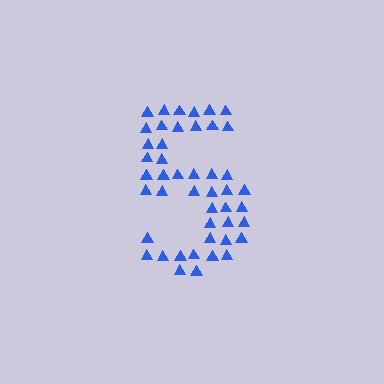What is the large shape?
The large shape is the digit 5.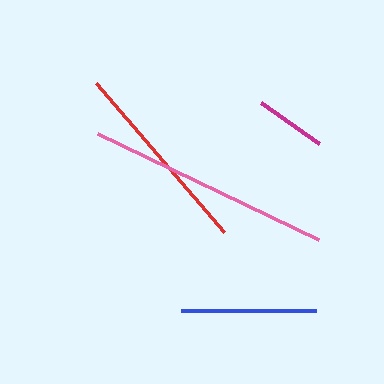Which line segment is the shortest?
The magenta line is the shortest at approximately 71 pixels.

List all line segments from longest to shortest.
From longest to shortest: pink, red, blue, magenta.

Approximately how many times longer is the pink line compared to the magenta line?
The pink line is approximately 3.4 times the length of the magenta line.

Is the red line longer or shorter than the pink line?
The pink line is longer than the red line.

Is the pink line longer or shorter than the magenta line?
The pink line is longer than the magenta line.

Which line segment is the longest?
The pink line is the longest at approximately 245 pixels.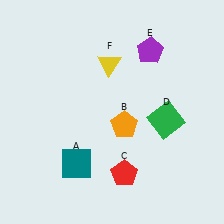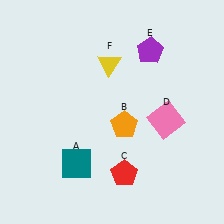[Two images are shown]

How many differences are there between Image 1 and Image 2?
There is 1 difference between the two images.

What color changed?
The square (D) changed from green in Image 1 to pink in Image 2.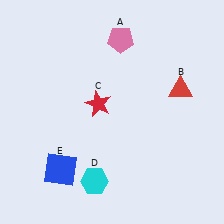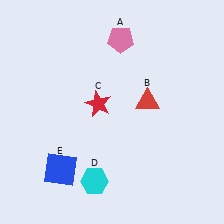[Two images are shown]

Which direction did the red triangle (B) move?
The red triangle (B) moved left.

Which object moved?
The red triangle (B) moved left.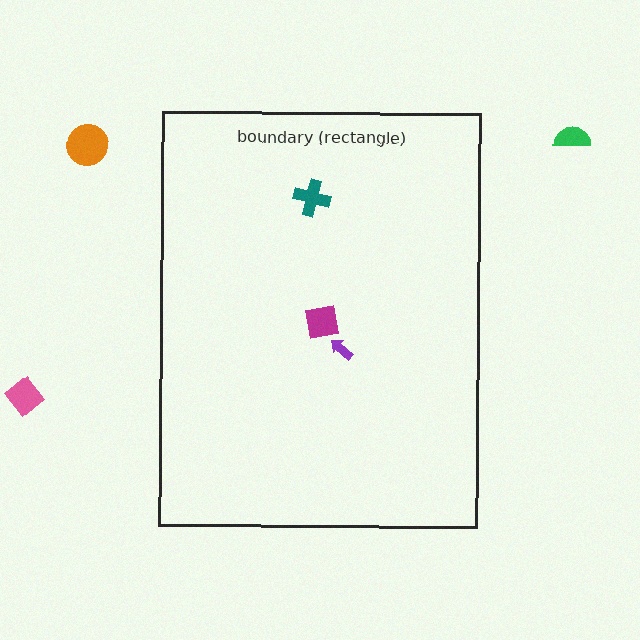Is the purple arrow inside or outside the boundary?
Inside.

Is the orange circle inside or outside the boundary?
Outside.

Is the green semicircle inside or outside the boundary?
Outside.